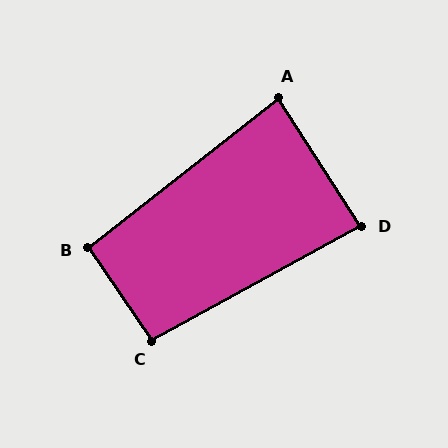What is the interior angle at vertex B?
Approximately 94 degrees (approximately right).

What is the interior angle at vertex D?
Approximately 86 degrees (approximately right).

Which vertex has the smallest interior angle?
A, at approximately 85 degrees.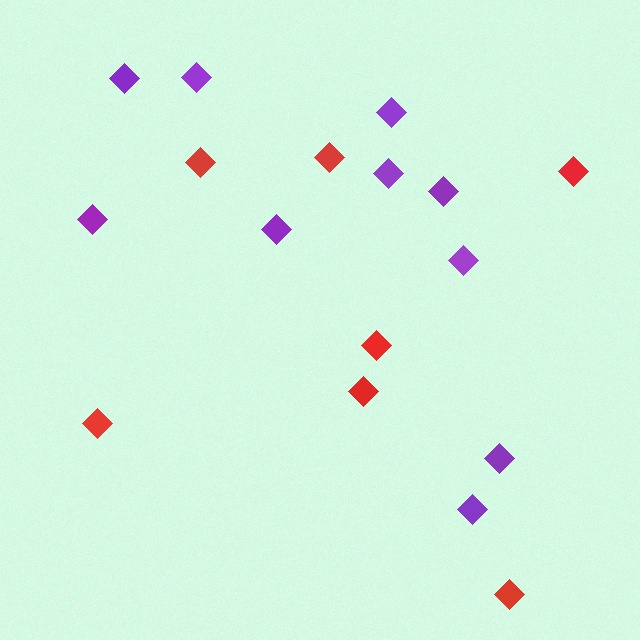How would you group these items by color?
There are 2 groups: one group of red diamonds (7) and one group of purple diamonds (10).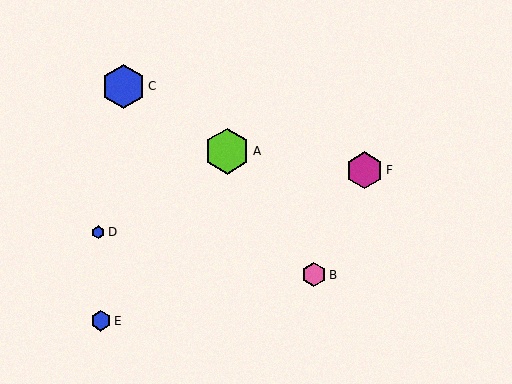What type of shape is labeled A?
Shape A is a lime hexagon.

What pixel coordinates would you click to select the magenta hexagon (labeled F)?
Click at (365, 170) to select the magenta hexagon F.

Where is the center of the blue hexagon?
The center of the blue hexagon is at (123, 86).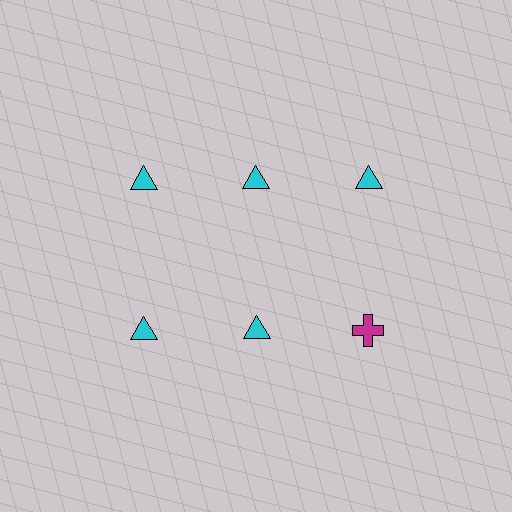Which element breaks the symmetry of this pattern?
The magenta cross in the second row, center column breaks the symmetry. All other shapes are cyan triangles.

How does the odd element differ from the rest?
It differs in both color (magenta instead of cyan) and shape (cross instead of triangle).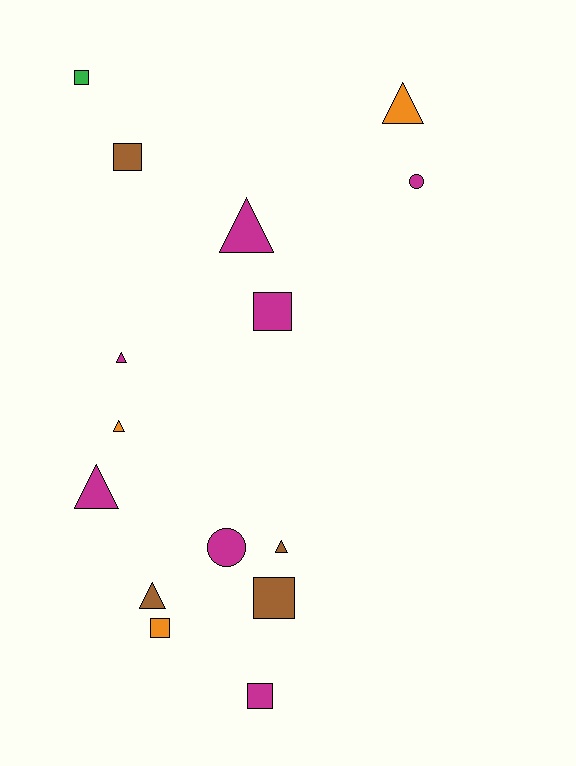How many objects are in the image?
There are 15 objects.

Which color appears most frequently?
Magenta, with 7 objects.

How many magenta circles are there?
There are 2 magenta circles.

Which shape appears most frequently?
Triangle, with 7 objects.